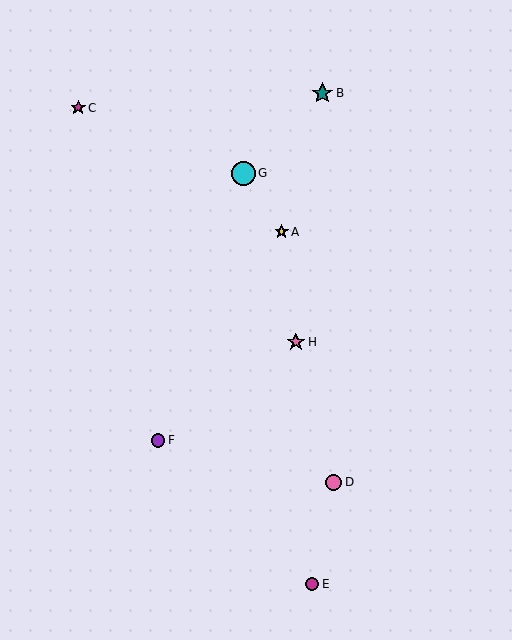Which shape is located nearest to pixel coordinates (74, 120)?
The magenta star (labeled C) at (78, 108) is nearest to that location.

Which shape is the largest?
The cyan circle (labeled G) is the largest.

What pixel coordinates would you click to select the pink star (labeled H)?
Click at (296, 342) to select the pink star H.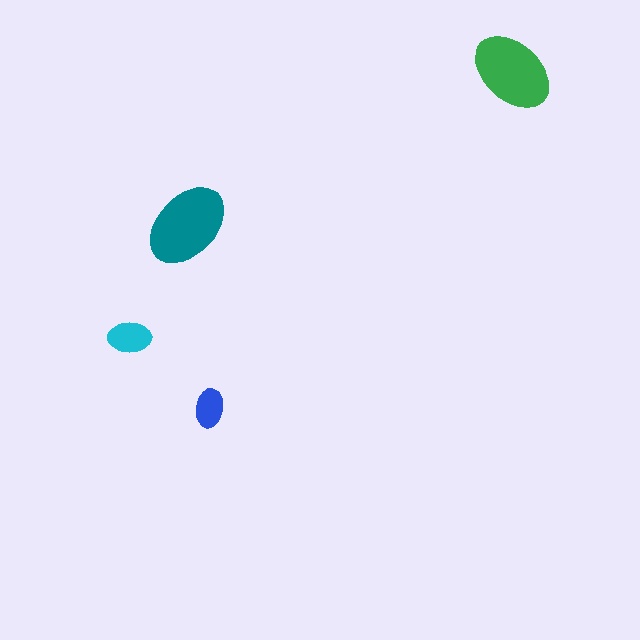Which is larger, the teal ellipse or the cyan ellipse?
The teal one.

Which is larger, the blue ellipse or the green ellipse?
The green one.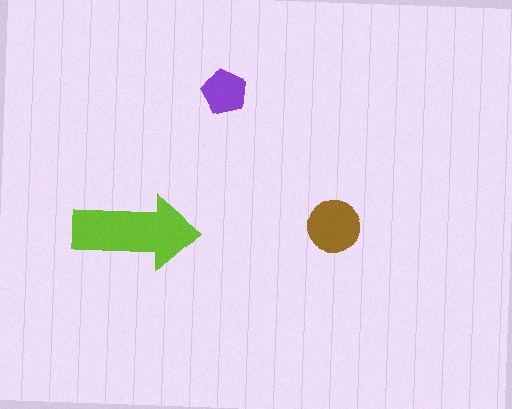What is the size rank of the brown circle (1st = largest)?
2nd.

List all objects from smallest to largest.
The purple pentagon, the brown circle, the lime arrow.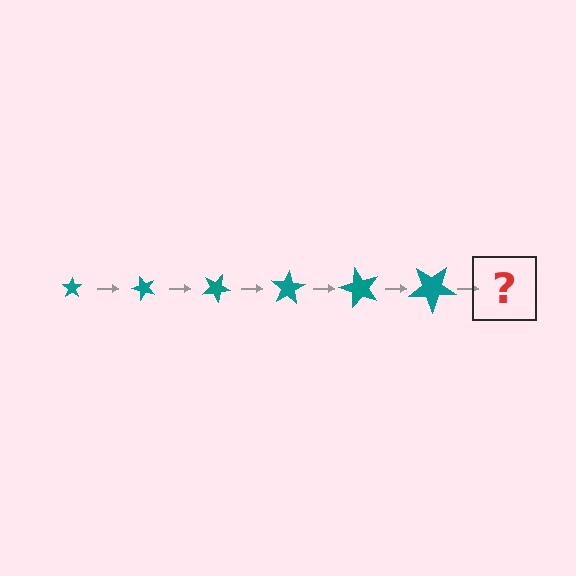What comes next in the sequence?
The next element should be a star, larger than the previous one and rotated 300 degrees from the start.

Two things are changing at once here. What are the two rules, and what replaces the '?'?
The two rules are that the star grows larger each step and it rotates 50 degrees each step. The '?' should be a star, larger than the previous one and rotated 300 degrees from the start.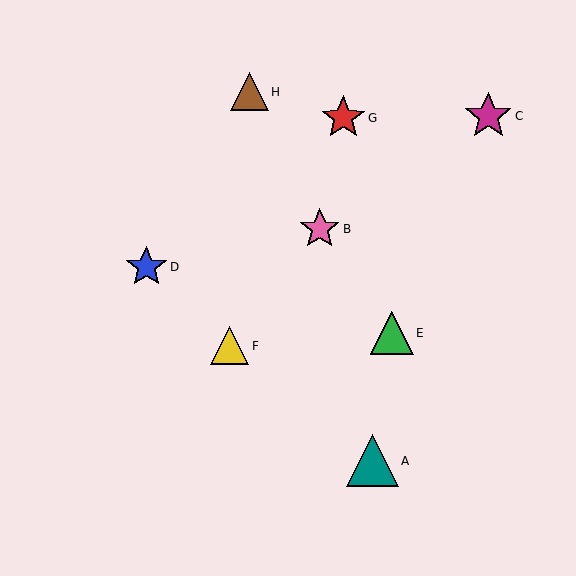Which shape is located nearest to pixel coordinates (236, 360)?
The yellow triangle (labeled F) at (230, 346) is nearest to that location.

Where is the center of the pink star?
The center of the pink star is at (320, 229).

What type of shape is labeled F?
Shape F is a yellow triangle.